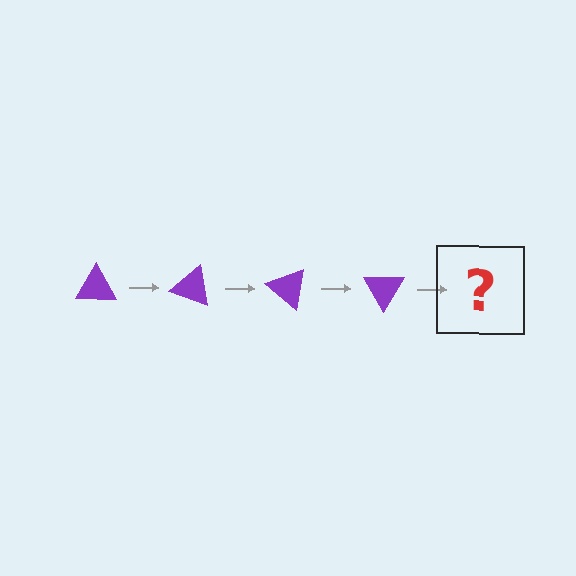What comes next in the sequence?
The next element should be a purple triangle rotated 80 degrees.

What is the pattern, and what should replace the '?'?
The pattern is that the triangle rotates 20 degrees each step. The '?' should be a purple triangle rotated 80 degrees.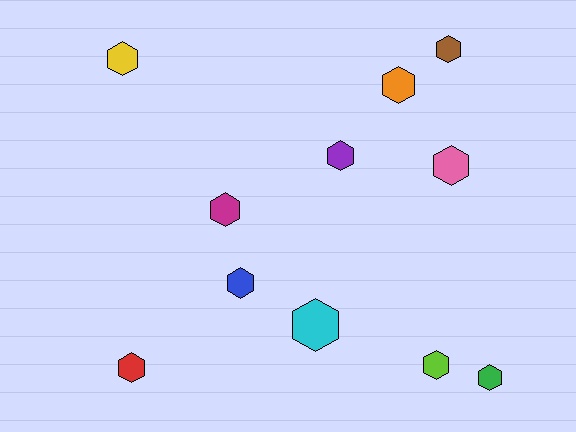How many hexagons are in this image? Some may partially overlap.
There are 11 hexagons.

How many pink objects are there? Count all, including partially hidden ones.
There is 1 pink object.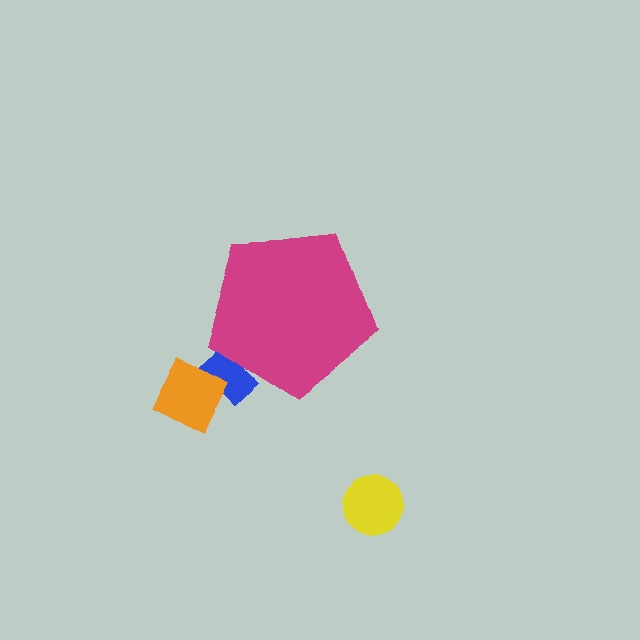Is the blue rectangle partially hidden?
Yes, the blue rectangle is partially hidden behind the magenta pentagon.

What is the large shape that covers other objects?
A magenta pentagon.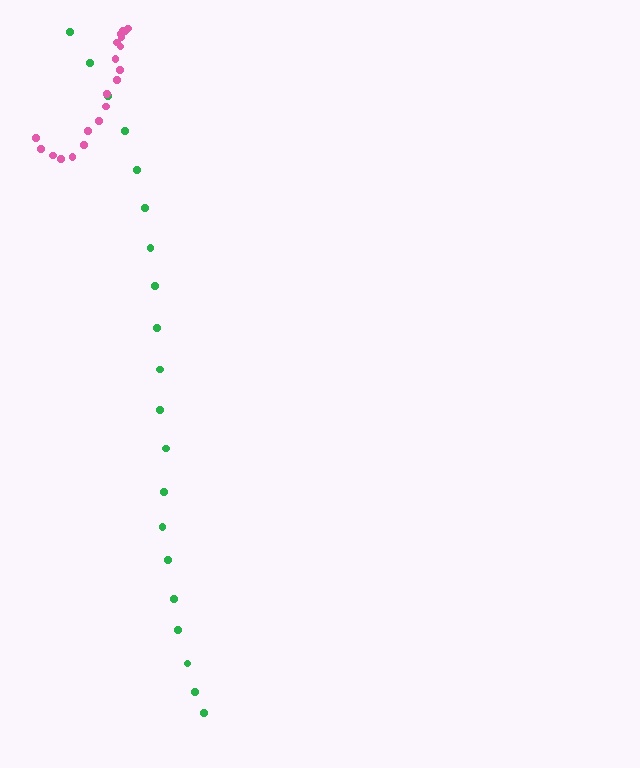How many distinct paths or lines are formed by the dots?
There are 2 distinct paths.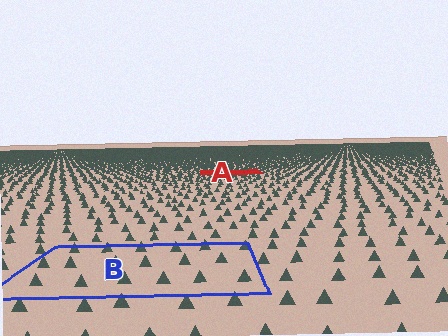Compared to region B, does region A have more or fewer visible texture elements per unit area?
Region A has more texture elements per unit area — they are packed more densely because it is farther away.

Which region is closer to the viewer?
Region B is closer. The texture elements there are larger and more spread out.